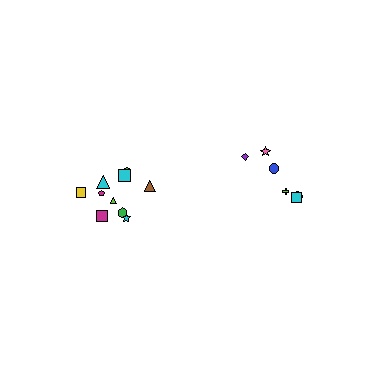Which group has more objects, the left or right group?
The left group.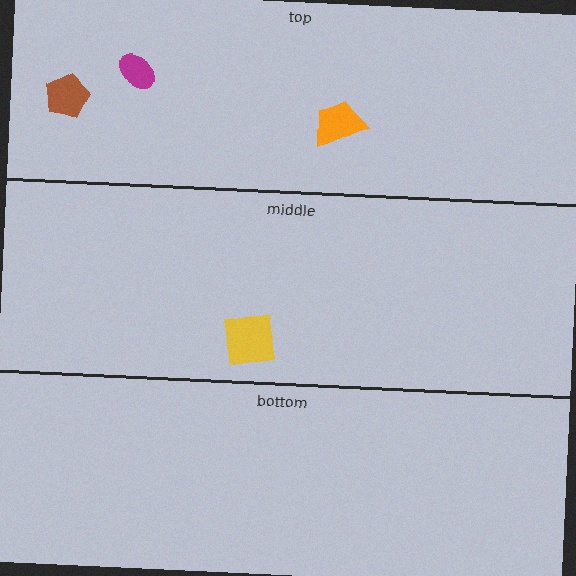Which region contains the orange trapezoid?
The top region.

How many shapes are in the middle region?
1.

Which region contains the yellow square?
The middle region.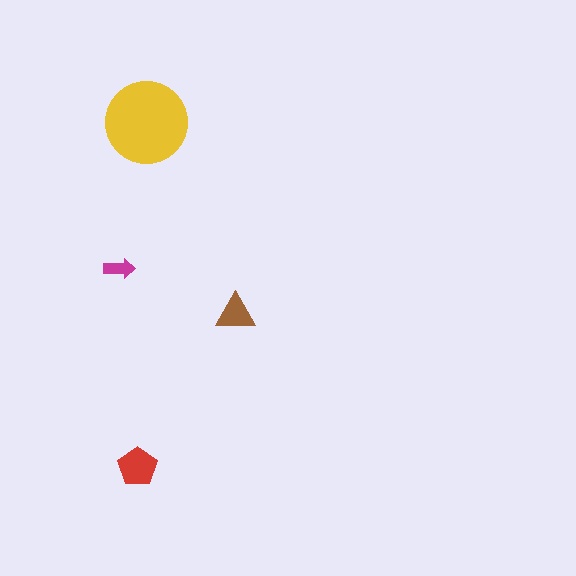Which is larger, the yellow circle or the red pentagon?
The yellow circle.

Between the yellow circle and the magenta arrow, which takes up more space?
The yellow circle.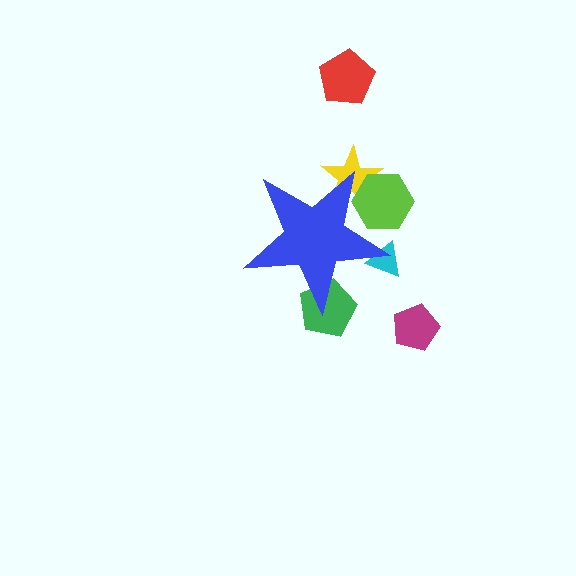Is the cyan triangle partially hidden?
Yes, the cyan triangle is partially hidden behind the blue star.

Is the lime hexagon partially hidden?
Yes, the lime hexagon is partially hidden behind the blue star.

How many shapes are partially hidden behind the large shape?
4 shapes are partially hidden.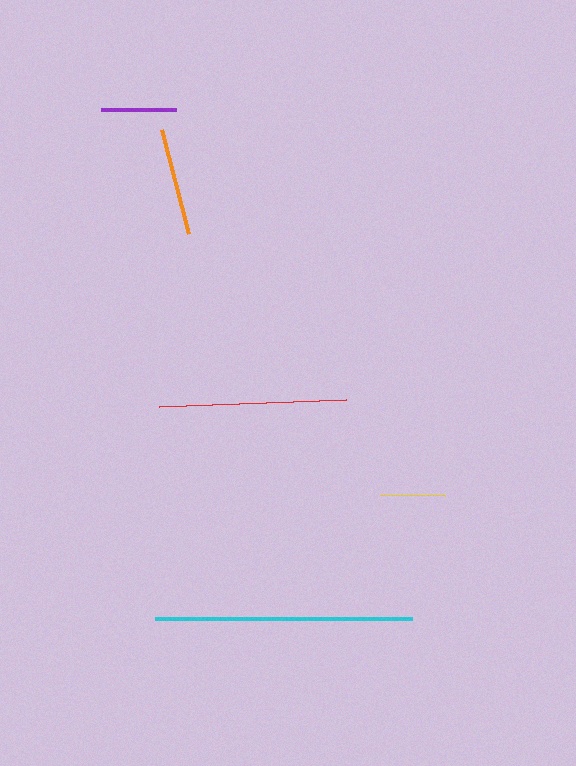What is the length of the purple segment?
The purple segment is approximately 75 pixels long.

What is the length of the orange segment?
The orange segment is approximately 107 pixels long.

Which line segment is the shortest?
The yellow line is the shortest at approximately 64 pixels.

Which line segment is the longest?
The cyan line is the longest at approximately 257 pixels.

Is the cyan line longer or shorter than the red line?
The cyan line is longer than the red line.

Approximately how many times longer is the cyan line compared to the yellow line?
The cyan line is approximately 4.0 times the length of the yellow line.